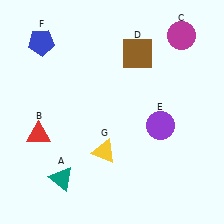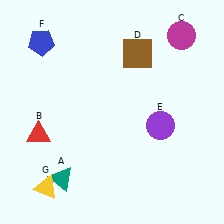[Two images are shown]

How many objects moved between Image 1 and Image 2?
1 object moved between the two images.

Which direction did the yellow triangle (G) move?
The yellow triangle (G) moved left.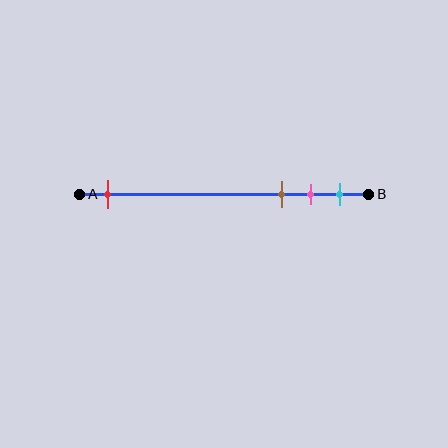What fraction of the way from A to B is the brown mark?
The brown mark is approximately 70% (0.7) of the way from A to B.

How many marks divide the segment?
There are 4 marks dividing the segment.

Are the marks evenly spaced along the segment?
No, the marks are not evenly spaced.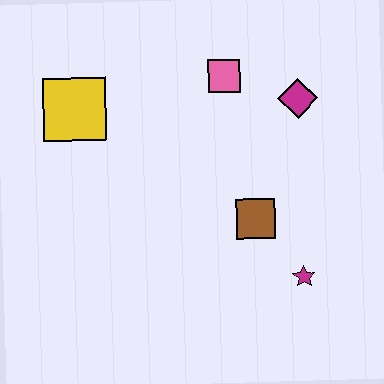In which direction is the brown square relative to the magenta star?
The brown square is above the magenta star.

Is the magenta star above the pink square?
No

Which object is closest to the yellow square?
The pink square is closest to the yellow square.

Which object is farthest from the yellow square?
The magenta star is farthest from the yellow square.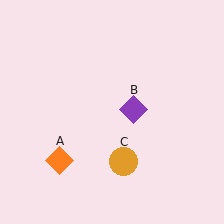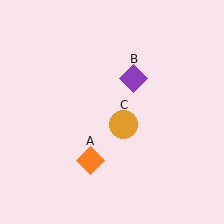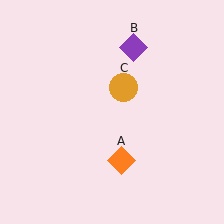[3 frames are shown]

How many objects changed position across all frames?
3 objects changed position: orange diamond (object A), purple diamond (object B), orange circle (object C).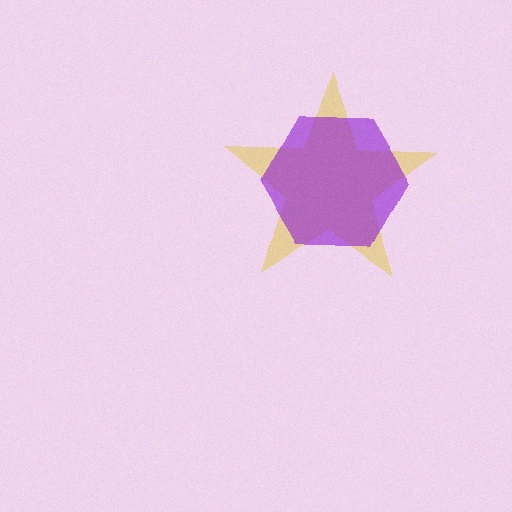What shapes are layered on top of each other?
The layered shapes are: a yellow star, a purple hexagon.